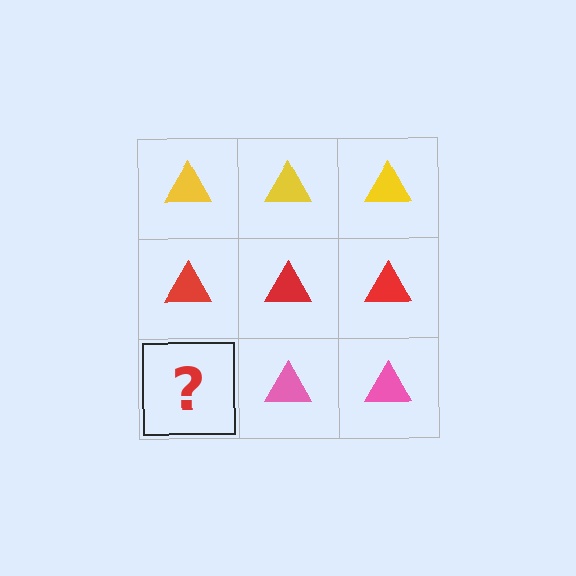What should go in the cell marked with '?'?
The missing cell should contain a pink triangle.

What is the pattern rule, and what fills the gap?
The rule is that each row has a consistent color. The gap should be filled with a pink triangle.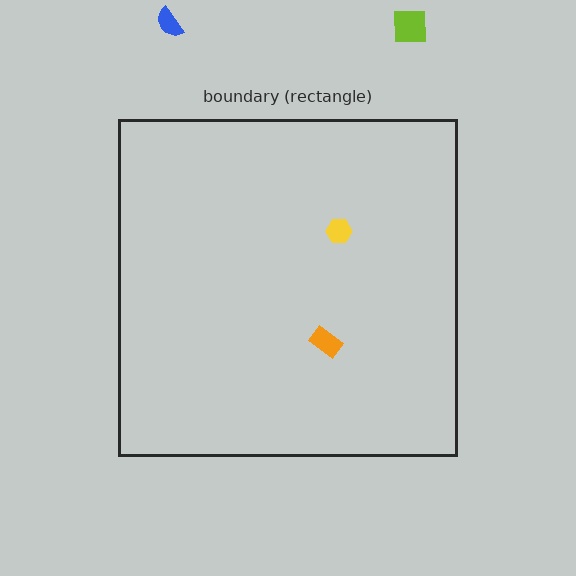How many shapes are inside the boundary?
2 inside, 2 outside.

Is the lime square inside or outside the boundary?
Outside.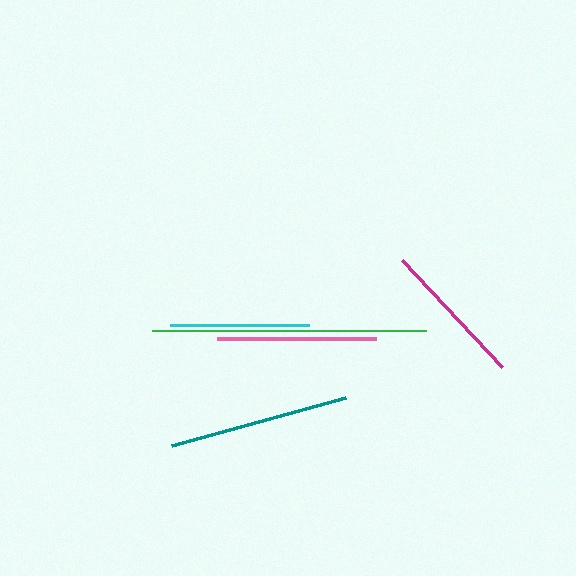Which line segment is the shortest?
The cyan line is the shortest at approximately 139 pixels.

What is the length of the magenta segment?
The magenta segment is approximately 146 pixels long.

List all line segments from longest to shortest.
From longest to shortest: green, teal, pink, magenta, cyan.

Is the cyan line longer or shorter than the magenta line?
The magenta line is longer than the cyan line.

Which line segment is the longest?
The green line is the longest at approximately 274 pixels.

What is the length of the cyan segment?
The cyan segment is approximately 139 pixels long.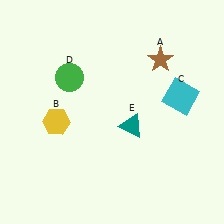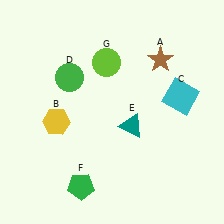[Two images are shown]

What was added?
A green pentagon (F), a lime circle (G) were added in Image 2.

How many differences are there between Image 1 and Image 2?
There are 2 differences between the two images.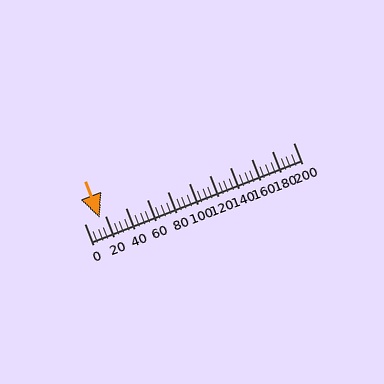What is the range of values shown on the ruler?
The ruler shows values from 0 to 200.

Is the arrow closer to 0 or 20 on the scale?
The arrow is closer to 20.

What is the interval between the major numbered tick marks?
The major tick marks are spaced 20 units apart.